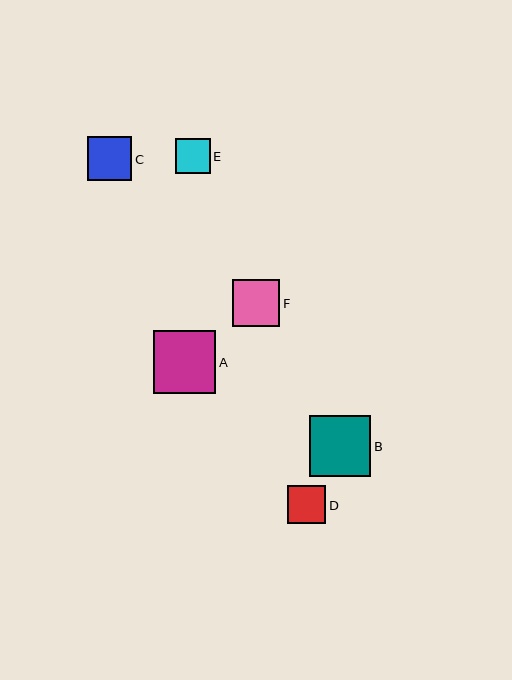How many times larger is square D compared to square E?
Square D is approximately 1.1 times the size of square E.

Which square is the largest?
Square A is the largest with a size of approximately 62 pixels.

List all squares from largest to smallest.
From largest to smallest: A, B, F, C, D, E.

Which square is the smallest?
Square E is the smallest with a size of approximately 35 pixels.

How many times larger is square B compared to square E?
Square B is approximately 1.8 times the size of square E.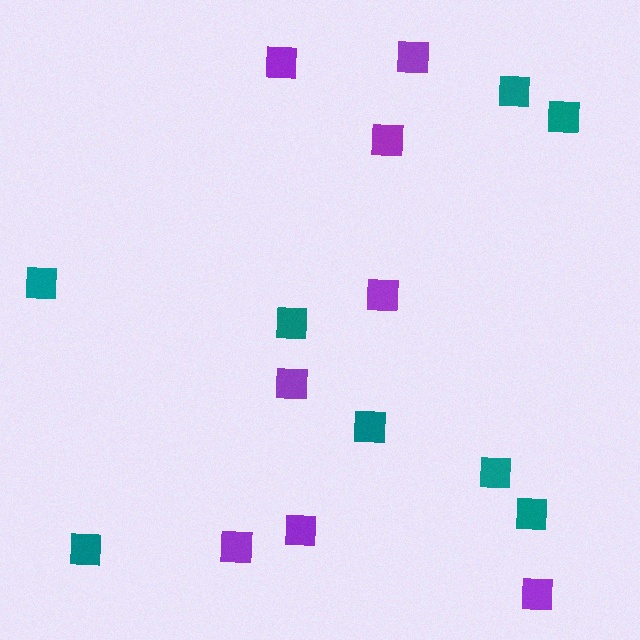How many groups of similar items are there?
There are 2 groups: one group of teal squares (8) and one group of purple squares (8).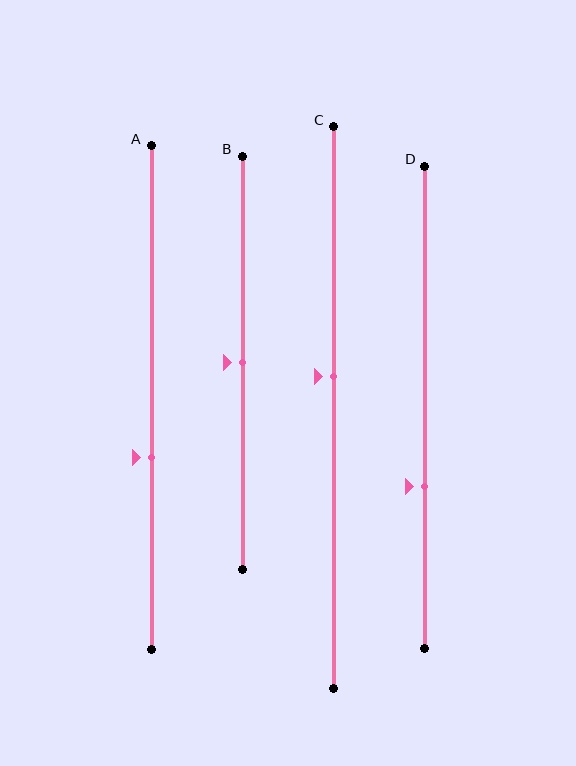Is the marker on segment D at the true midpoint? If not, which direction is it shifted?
No, the marker on segment D is shifted downward by about 16% of the segment length.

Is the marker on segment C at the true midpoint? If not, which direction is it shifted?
No, the marker on segment C is shifted upward by about 6% of the segment length.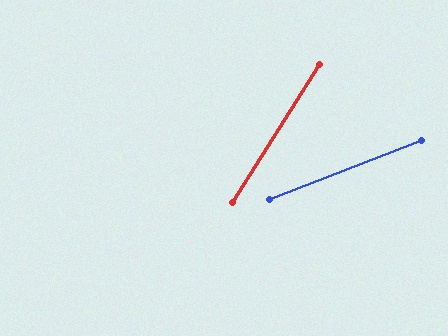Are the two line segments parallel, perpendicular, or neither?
Neither parallel nor perpendicular — they differ by about 37°.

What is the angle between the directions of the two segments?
Approximately 37 degrees.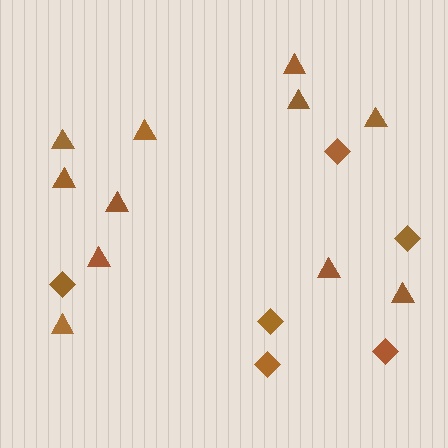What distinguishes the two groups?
There are 2 groups: one group of triangles (11) and one group of diamonds (6).